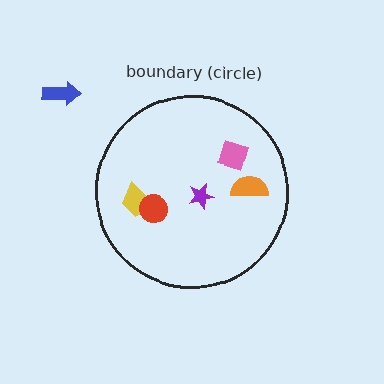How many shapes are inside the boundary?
5 inside, 1 outside.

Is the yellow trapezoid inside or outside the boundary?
Inside.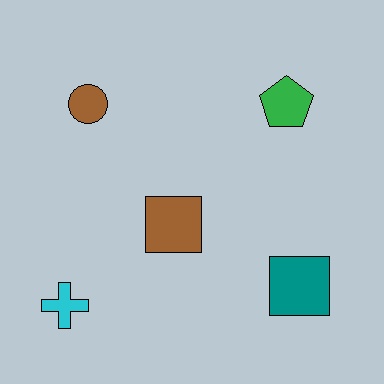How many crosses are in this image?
There is 1 cross.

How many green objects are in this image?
There is 1 green object.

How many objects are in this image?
There are 5 objects.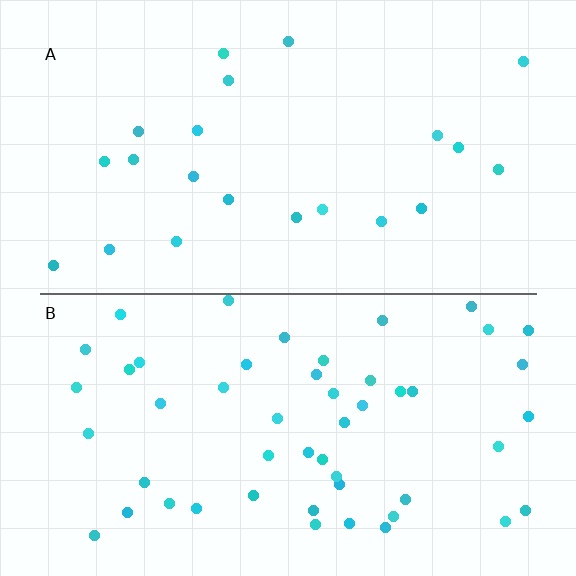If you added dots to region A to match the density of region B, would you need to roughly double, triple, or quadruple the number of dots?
Approximately double.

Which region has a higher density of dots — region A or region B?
B (the bottom).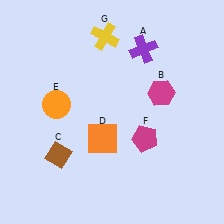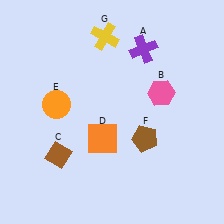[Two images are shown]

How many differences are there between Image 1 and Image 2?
There are 2 differences between the two images.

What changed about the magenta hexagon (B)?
In Image 1, B is magenta. In Image 2, it changed to pink.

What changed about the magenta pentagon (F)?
In Image 1, F is magenta. In Image 2, it changed to brown.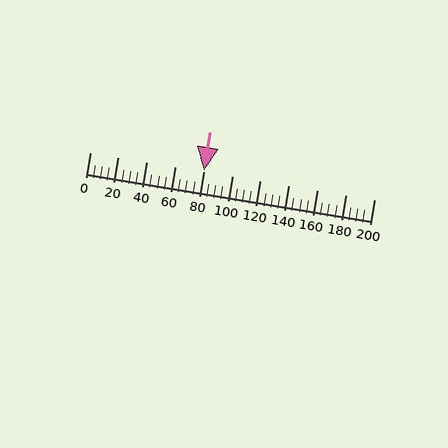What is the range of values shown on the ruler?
The ruler shows values from 0 to 200.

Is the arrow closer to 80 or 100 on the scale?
The arrow is closer to 80.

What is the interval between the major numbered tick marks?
The major tick marks are spaced 20 units apart.